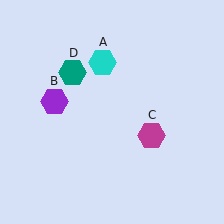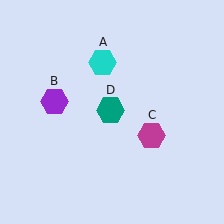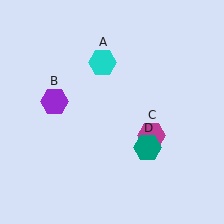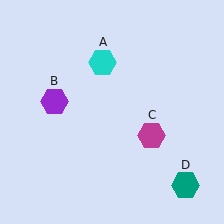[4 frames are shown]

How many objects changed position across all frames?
1 object changed position: teal hexagon (object D).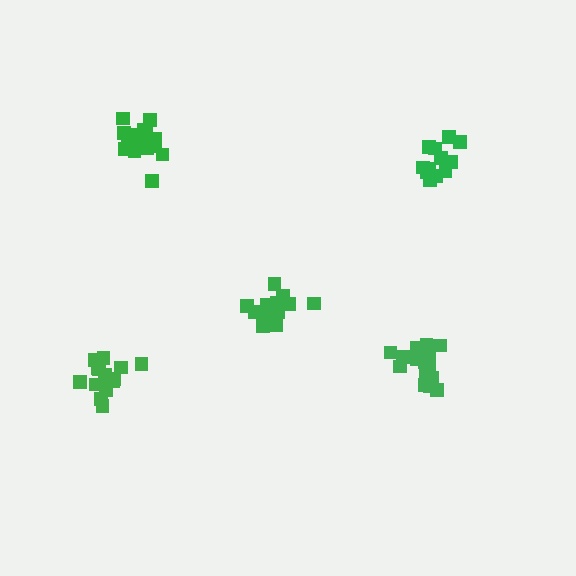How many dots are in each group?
Group 1: 18 dots, Group 2: 18 dots, Group 3: 18 dots, Group 4: 16 dots, Group 5: 12 dots (82 total).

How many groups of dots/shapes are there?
There are 5 groups.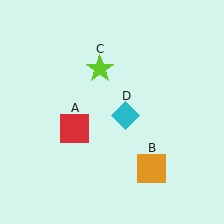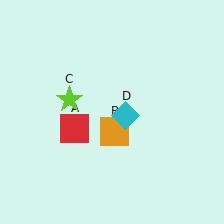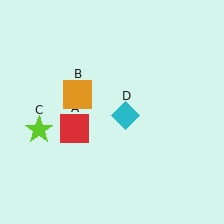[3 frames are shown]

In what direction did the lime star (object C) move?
The lime star (object C) moved down and to the left.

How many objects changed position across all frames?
2 objects changed position: orange square (object B), lime star (object C).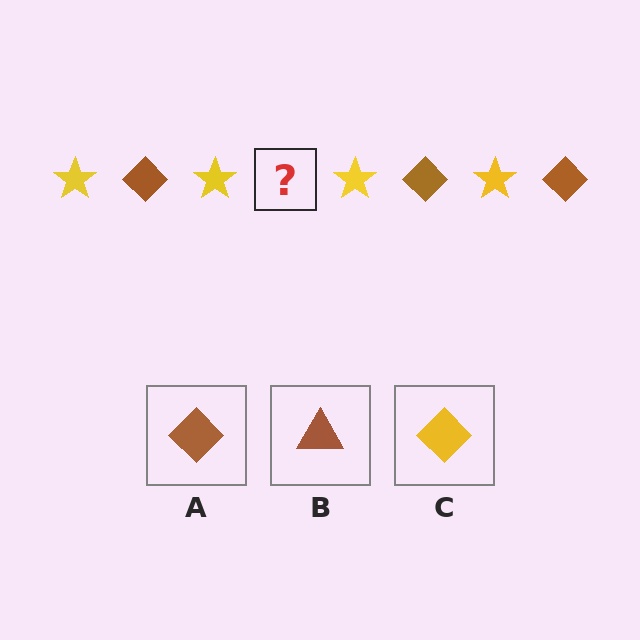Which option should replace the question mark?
Option A.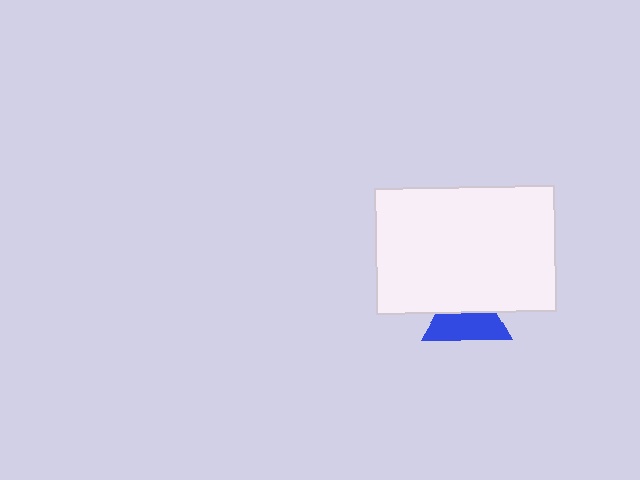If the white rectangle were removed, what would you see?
You would see the complete blue triangle.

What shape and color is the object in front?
The object in front is a white rectangle.